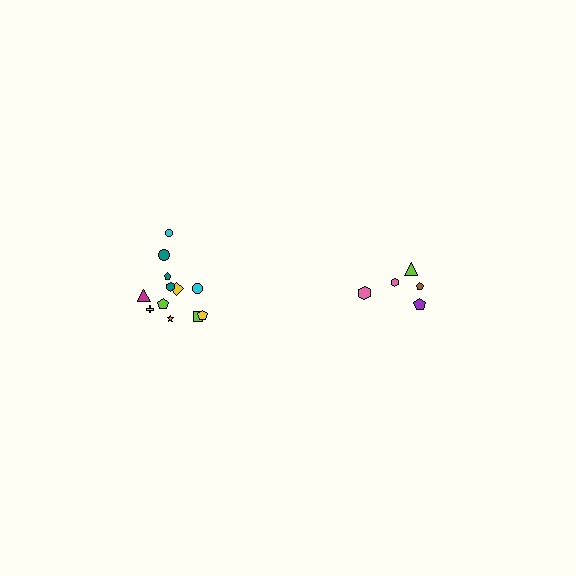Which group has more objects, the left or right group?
The left group.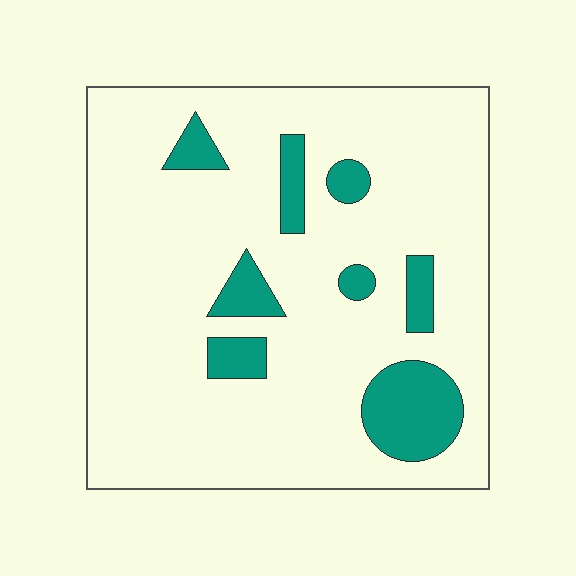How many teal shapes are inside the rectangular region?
8.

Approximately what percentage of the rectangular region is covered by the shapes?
Approximately 15%.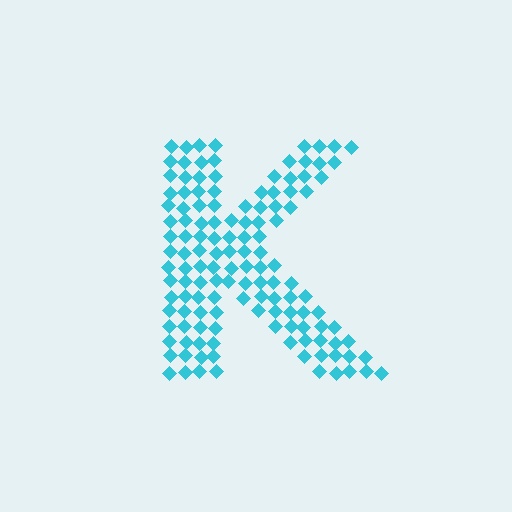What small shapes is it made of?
It is made of small diamonds.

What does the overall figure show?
The overall figure shows the letter K.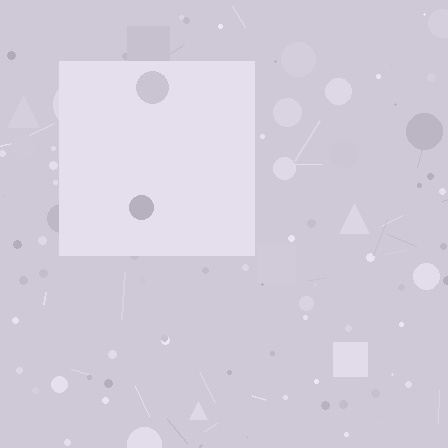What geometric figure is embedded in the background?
A square is embedded in the background.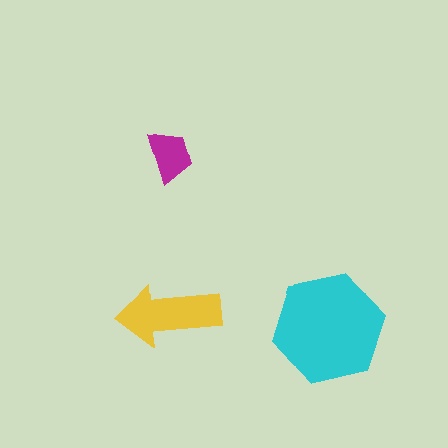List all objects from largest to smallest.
The cyan hexagon, the yellow arrow, the magenta trapezoid.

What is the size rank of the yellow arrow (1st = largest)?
2nd.